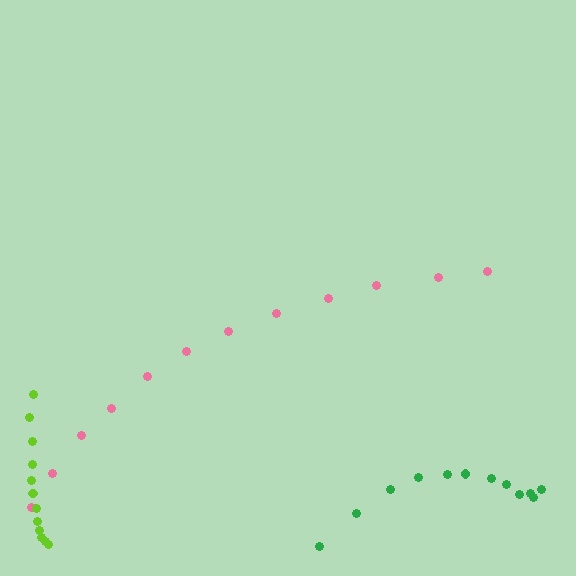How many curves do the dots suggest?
There are 3 distinct paths.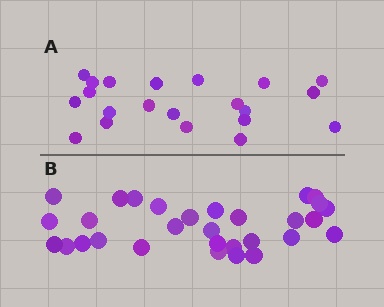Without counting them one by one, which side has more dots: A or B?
Region B (the bottom region) has more dots.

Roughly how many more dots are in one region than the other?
Region B has roughly 8 or so more dots than region A.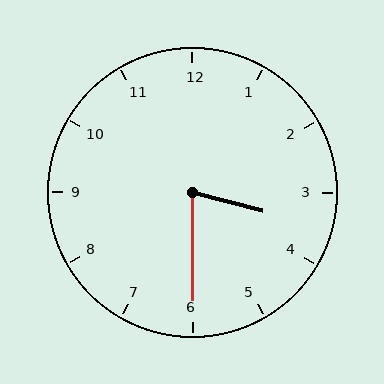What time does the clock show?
3:30.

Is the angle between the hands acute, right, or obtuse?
It is acute.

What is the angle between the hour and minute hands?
Approximately 75 degrees.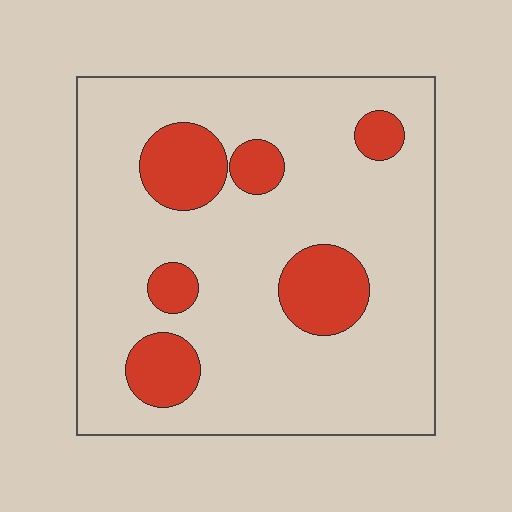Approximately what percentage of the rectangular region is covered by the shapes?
Approximately 20%.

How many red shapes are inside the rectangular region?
6.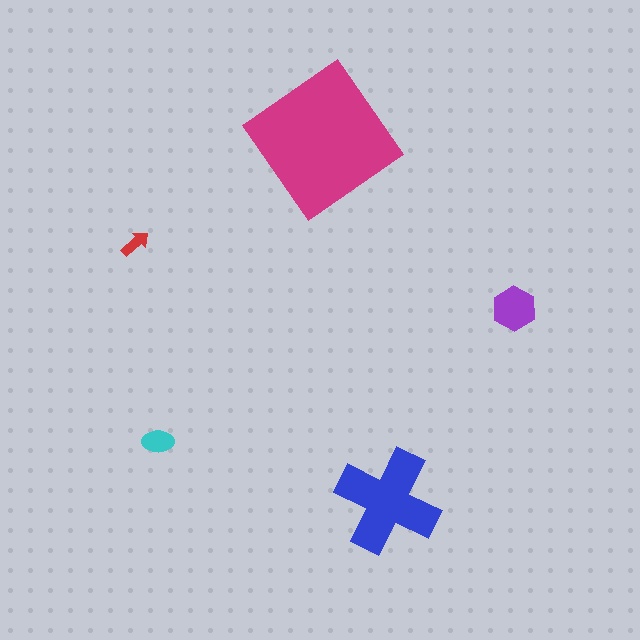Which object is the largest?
The magenta diamond.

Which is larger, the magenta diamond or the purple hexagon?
The magenta diamond.